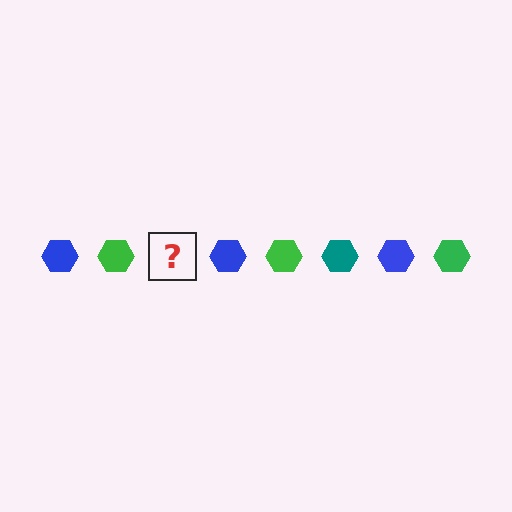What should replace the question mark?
The question mark should be replaced with a teal hexagon.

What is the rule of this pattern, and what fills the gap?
The rule is that the pattern cycles through blue, green, teal hexagons. The gap should be filled with a teal hexagon.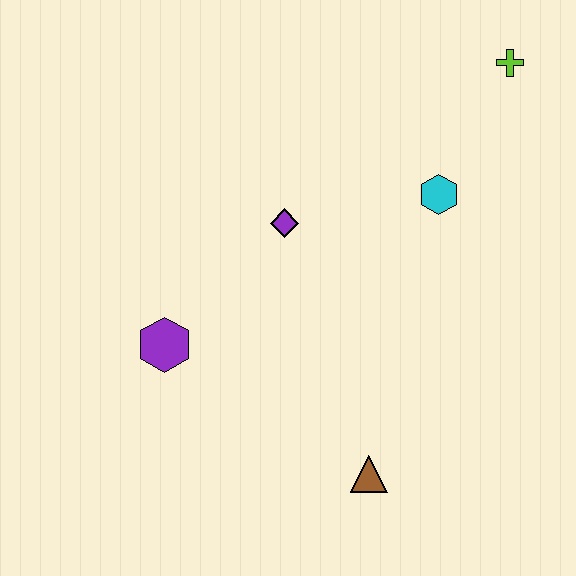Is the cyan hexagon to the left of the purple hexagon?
No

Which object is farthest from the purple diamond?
The lime cross is farthest from the purple diamond.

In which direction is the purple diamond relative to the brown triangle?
The purple diamond is above the brown triangle.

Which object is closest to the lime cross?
The cyan hexagon is closest to the lime cross.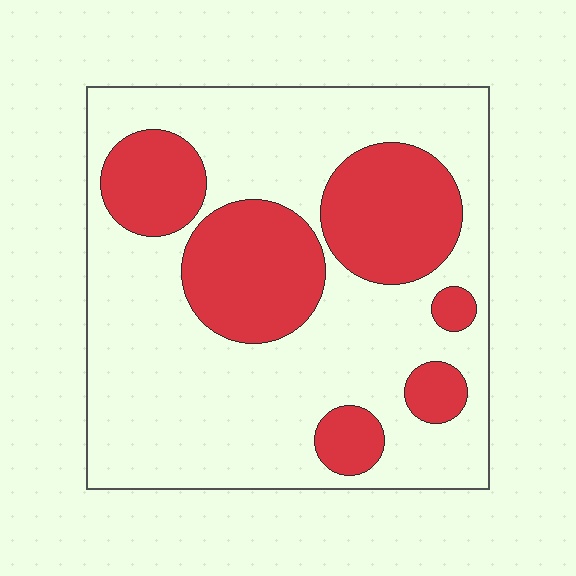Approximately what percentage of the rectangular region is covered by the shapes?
Approximately 30%.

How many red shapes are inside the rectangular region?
6.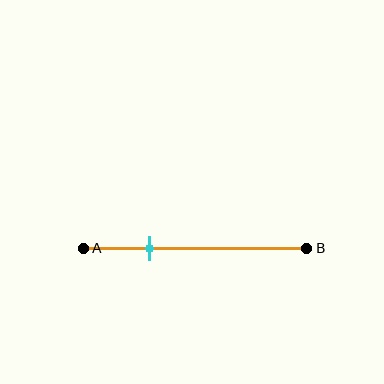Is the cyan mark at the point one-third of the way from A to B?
No, the mark is at about 30% from A, not at the 33% one-third point.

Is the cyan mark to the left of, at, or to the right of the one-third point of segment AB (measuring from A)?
The cyan mark is to the left of the one-third point of segment AB.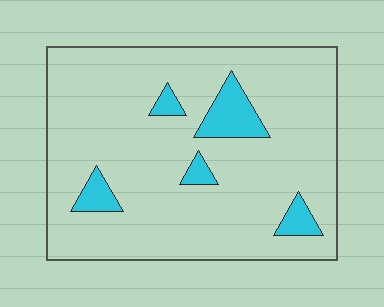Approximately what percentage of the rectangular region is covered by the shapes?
Approximately 10%.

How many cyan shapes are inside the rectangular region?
5.